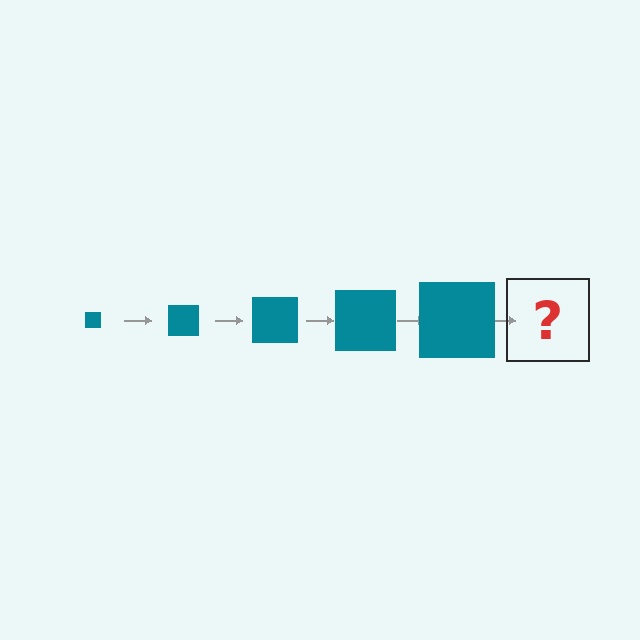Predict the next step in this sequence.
The next step is a teal square, larger than the previous one.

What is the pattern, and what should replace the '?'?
The pattern is that the square gets progressively larger each step. The '?' should be a teal square, larger than the previous one.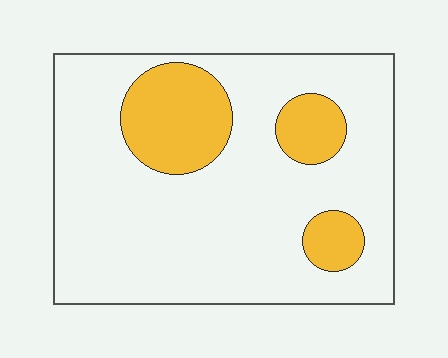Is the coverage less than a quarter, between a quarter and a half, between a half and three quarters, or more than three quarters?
Less than a quarter.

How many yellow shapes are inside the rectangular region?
3.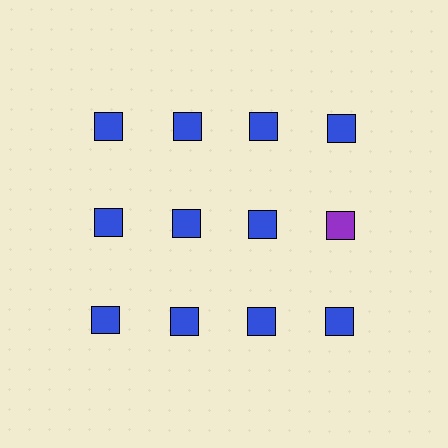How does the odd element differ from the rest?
It has a different color: purple instead of blue.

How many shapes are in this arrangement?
There are 12 shapes arranged in a grid pattern.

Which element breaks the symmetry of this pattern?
The purple square in the second row, second from right column breaks the symmetry. All other shapes are blue squares.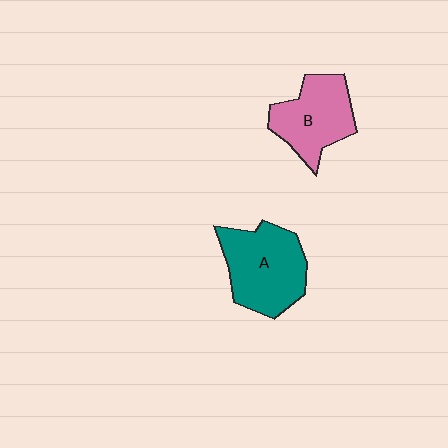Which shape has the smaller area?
Shape B (pink).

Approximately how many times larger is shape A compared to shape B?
Approximately 1.2 times.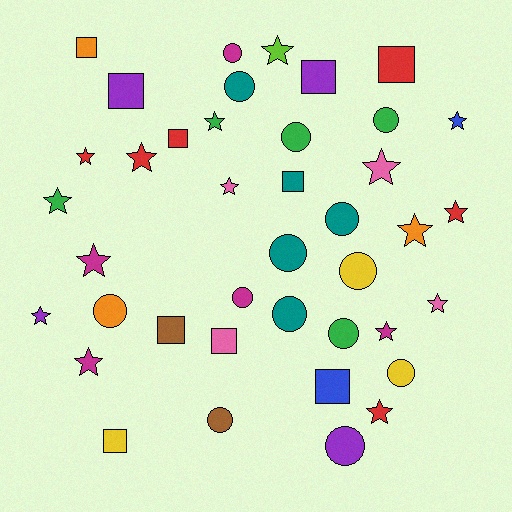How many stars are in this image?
There are 16 stars.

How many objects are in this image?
There are 40 objects.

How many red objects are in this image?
There are 6 red objects.